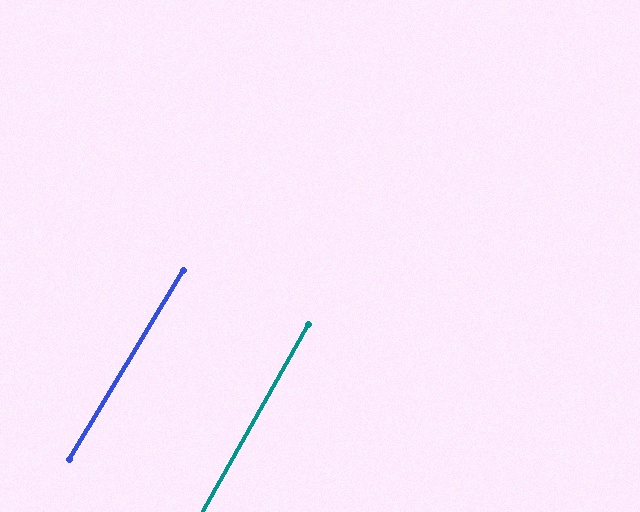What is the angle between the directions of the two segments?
Approximately 2 degrees.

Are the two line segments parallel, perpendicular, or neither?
Parallel — their directions differ by only 1.9°.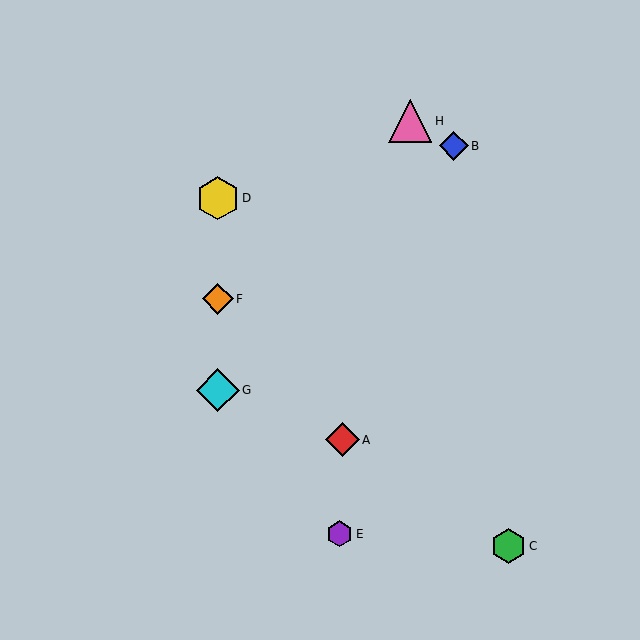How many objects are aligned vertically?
3 objects (D, F, G) are aligned vertically.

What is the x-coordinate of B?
Object B is at x≈454.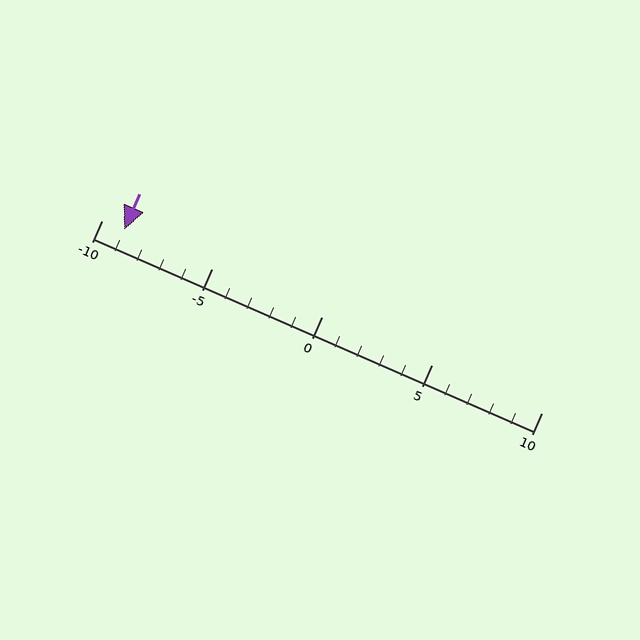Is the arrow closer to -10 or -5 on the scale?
The arrow is closer to -10.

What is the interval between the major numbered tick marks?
The major tick marks are spaced 5 units apart.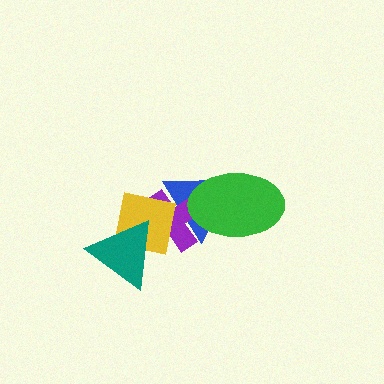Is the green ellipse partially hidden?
No, no other shape covers it.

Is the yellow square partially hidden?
Yes, it is partially covered by another shape.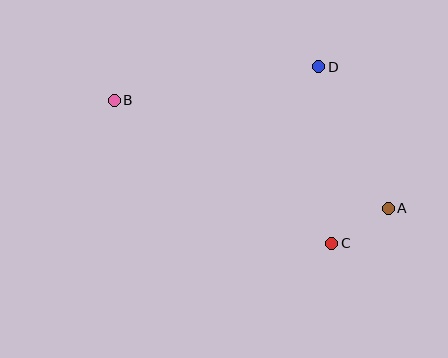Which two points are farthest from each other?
Points A and B are farthest from each other.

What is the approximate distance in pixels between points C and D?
The distance between C and D is approximately 177 pixels.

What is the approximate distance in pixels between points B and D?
The distance between B and D is approximately 207 pixels.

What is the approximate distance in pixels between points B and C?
The distance between B and C is approximately 260 pixels.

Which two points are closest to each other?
Points A and C are closest to each other.